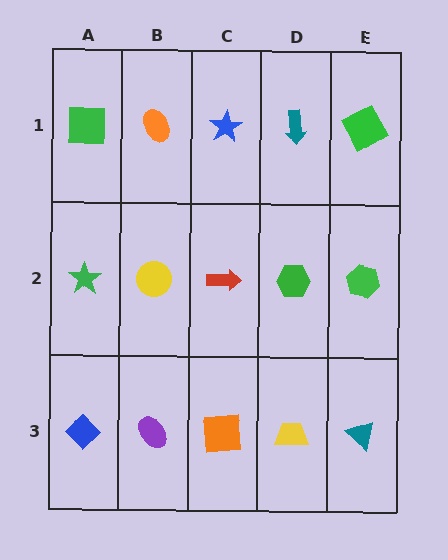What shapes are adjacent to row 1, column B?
A yellow circle (row 2, column B), a green square (row 1, column A), a blue star (row 1, column C).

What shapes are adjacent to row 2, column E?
A green square (row 1, column E), a teal triangle (row 3, column E), a green hexagon (row 2, column D).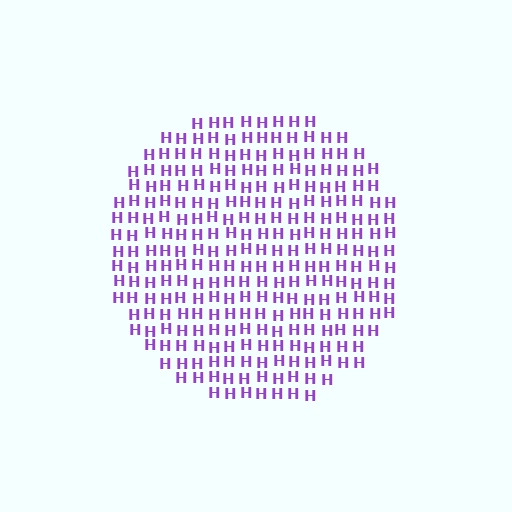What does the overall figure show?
The overall figure shows a circle.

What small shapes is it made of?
It is made of small letter H's.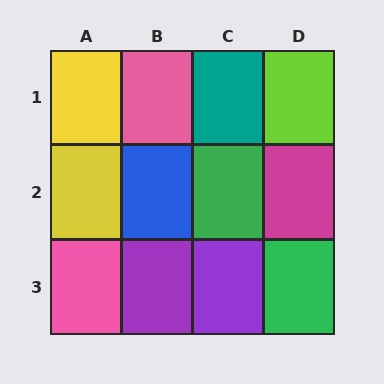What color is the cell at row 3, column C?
Purple.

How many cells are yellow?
2 cells are yellow.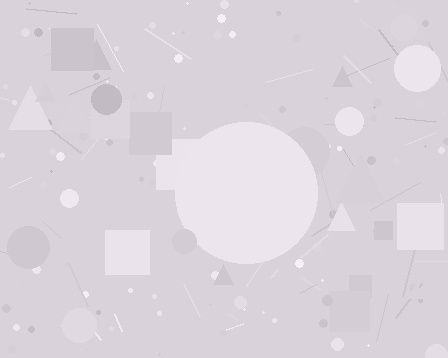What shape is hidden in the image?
A circle is hidden in the image.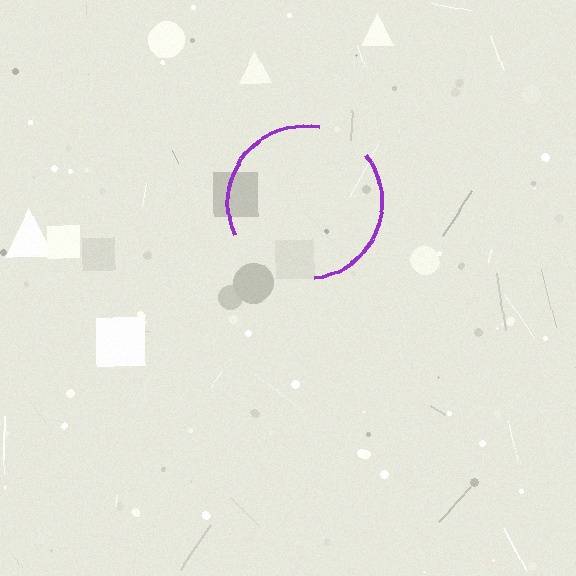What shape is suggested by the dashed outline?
The dashed outline suggests a circle.